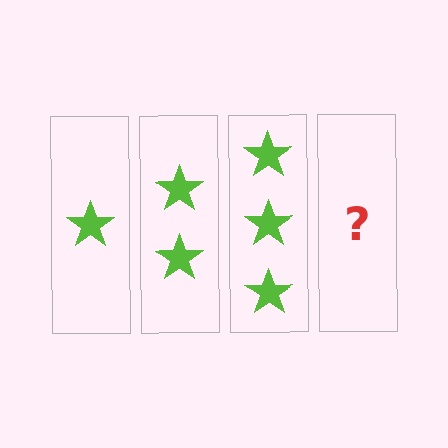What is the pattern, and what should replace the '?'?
The pattern is that each step adds one more star. The '?' should be 4 stars.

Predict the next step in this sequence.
The next step is 4 stars.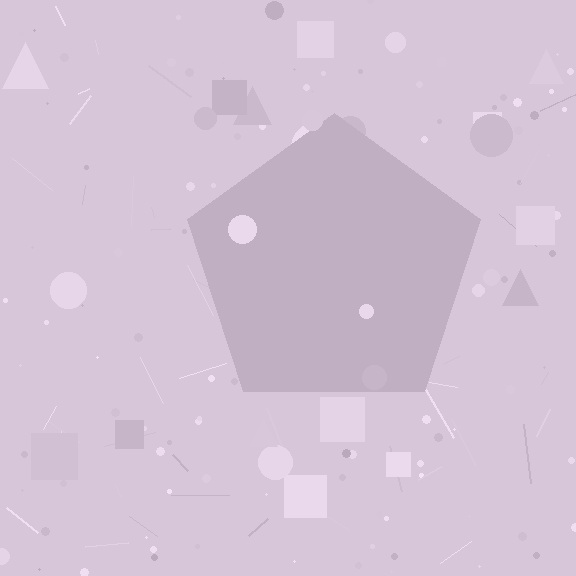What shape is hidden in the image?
A pentagon is hidden in the image.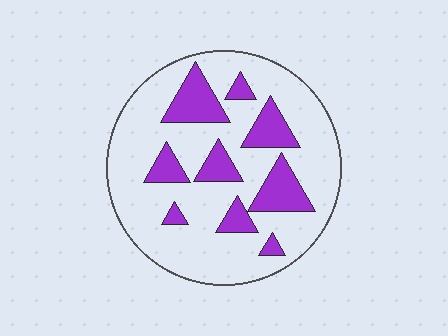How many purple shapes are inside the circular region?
9.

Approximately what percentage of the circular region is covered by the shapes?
Approximately 25%.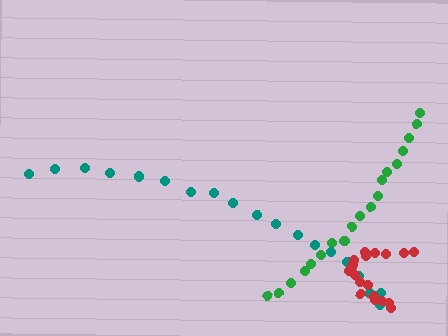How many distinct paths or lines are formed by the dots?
There are 3 distinct paths.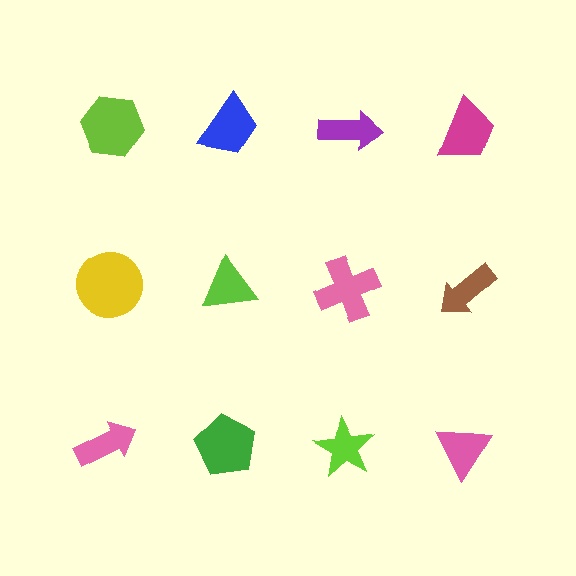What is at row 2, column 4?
A brown arrow.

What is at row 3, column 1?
A pink arrow.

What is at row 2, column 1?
A yellow circle.